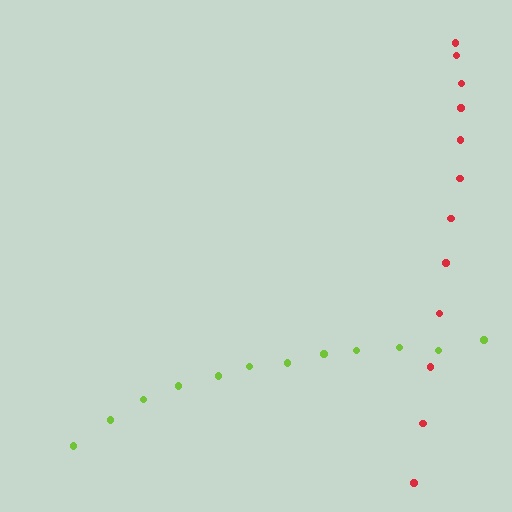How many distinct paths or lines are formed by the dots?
There are 2 distinct paths.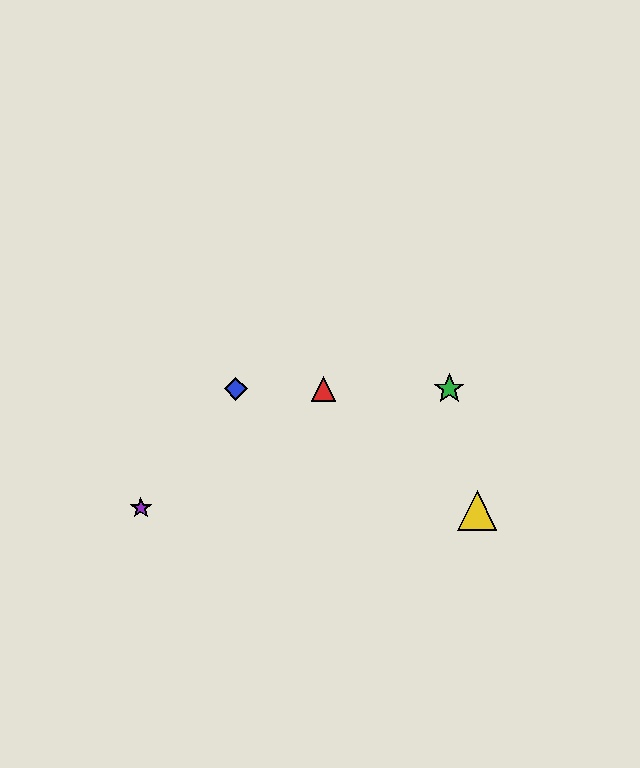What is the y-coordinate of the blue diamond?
The blue diamond is at y≈389.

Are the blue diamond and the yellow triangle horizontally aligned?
No, the blue diamond is at y≈389 and the yellow triangle is at y≈511.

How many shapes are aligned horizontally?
3 shapes (the red triangle, the blue diamond, the green star) are aligned horizontally.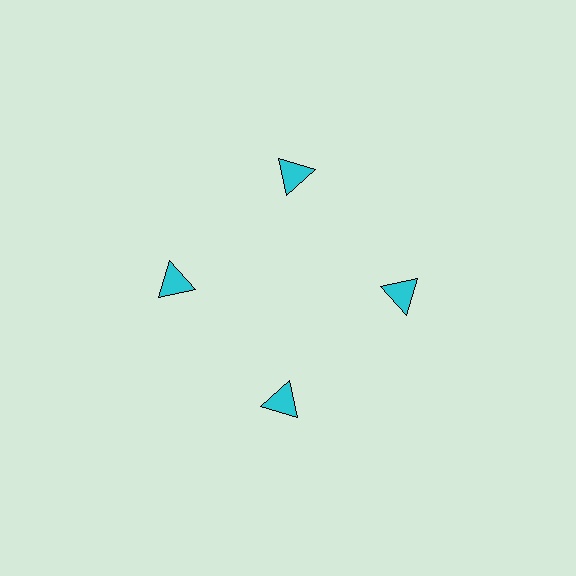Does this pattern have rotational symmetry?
Yes, this pattern has 4-fold rotational symmetry. It looks the same after rotating 90 degrees around the center.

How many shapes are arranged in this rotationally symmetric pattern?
There are 4 shapes, arranged in 4 groups of 1.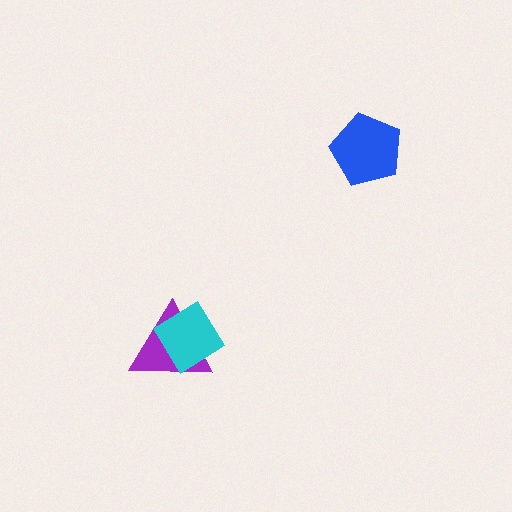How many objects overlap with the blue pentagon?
0 objects overlap with the blue pentagon.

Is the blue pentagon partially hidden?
No, no other shape covers it.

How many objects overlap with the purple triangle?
1 object overlaps with the purple triangle.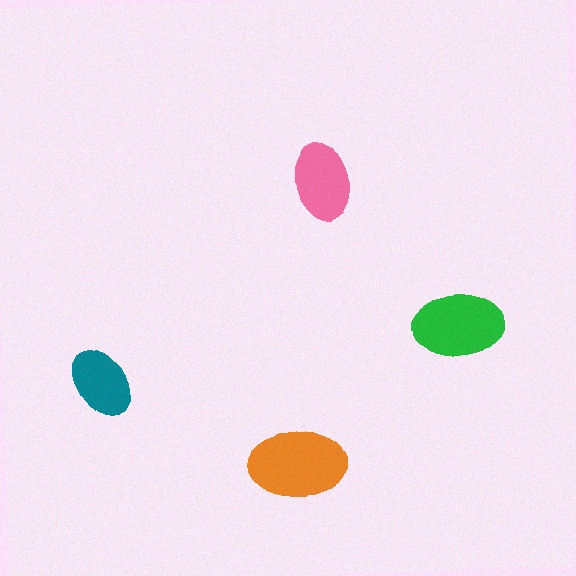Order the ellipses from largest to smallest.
the orange one, the green one, the pink one, the teal one.